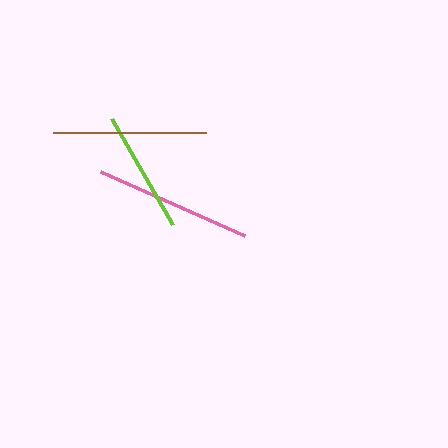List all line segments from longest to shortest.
From longest to shortest: pink, brown, lime.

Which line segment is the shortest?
The lime line is the shortest at approximately 123 pixels.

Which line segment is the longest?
The pink line is the longest at approximately 157 pixels.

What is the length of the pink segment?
The pink segment is approximately 157 pixels long.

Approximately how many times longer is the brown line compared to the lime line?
The brown line is approximately 1.2 times the length of the lime line.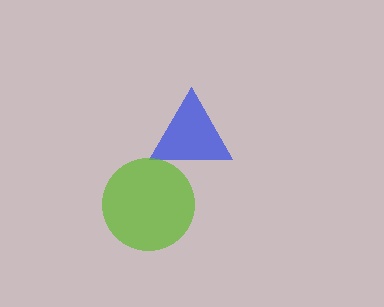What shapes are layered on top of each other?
The layered shapes are: a blue triangle, a lime circle.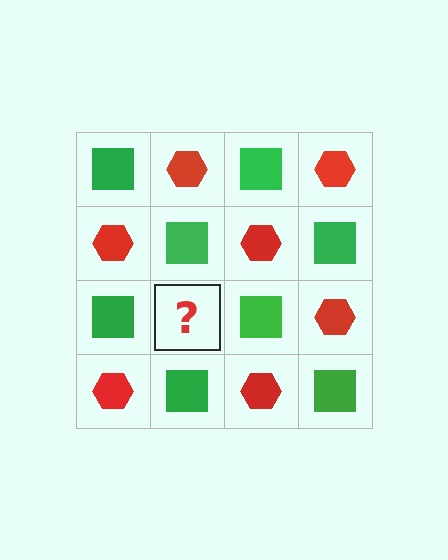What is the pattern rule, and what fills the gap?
The rule is that it alternates green square and red hexagon in a checkerboard pattern. The gap should be filled with a red hexagon.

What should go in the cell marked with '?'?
The missing cell should contain a red hexagon.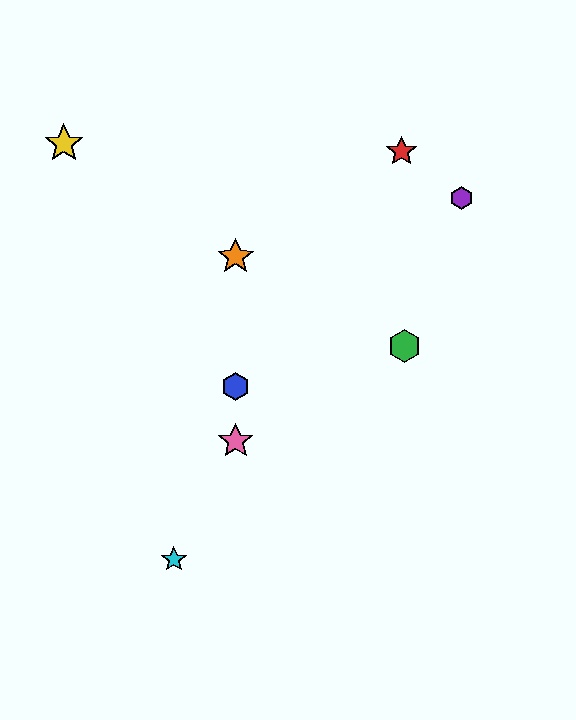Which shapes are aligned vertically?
The blue hexagon, the orange star, the pink star are aligned vertically.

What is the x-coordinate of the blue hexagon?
The blue hexagon is at x≈236.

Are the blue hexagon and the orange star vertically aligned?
Yes, both are at x≈236.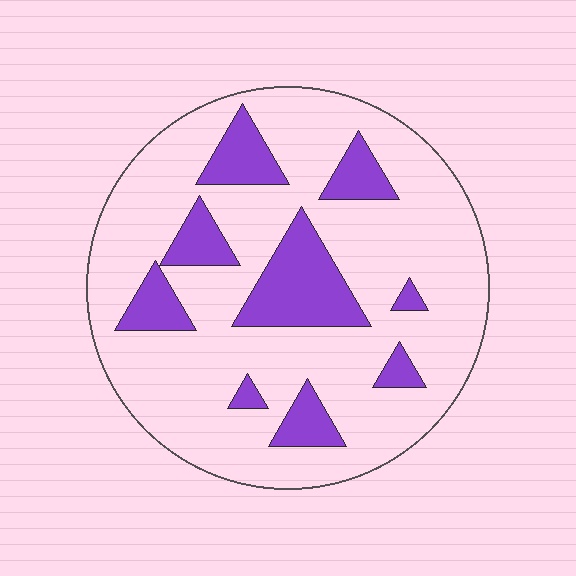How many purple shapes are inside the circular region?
9.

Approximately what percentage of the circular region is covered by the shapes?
Approximately 20%.